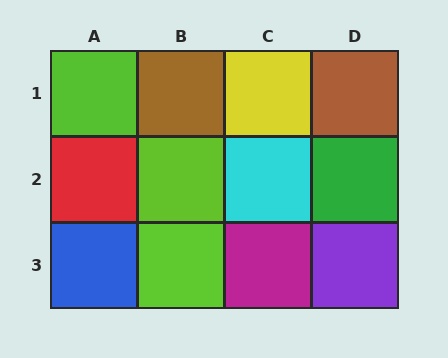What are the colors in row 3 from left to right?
Blue, lime, magenta, purple.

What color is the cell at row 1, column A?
Lime.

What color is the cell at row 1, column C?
Yellow.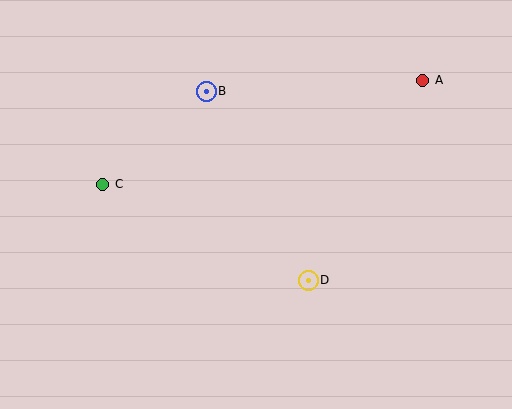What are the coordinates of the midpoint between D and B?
The midpoint between D and B is at (257, 186).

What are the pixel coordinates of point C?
Point C is at (103, 184).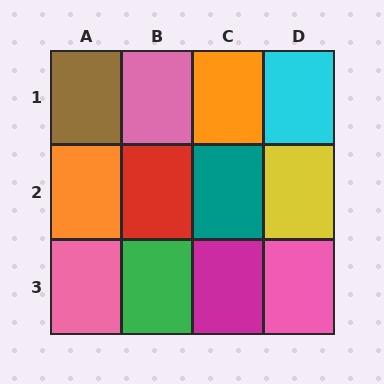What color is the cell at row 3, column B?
Green.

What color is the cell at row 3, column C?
Magenta.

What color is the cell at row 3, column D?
Pink.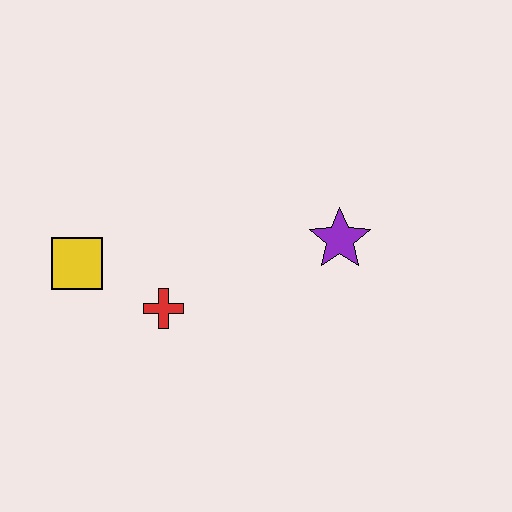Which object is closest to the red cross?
The yellow square is closest to the red cross.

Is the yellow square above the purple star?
No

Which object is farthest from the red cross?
The purple star is farthest from the red cross.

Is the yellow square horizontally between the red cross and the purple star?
No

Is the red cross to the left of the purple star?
Yes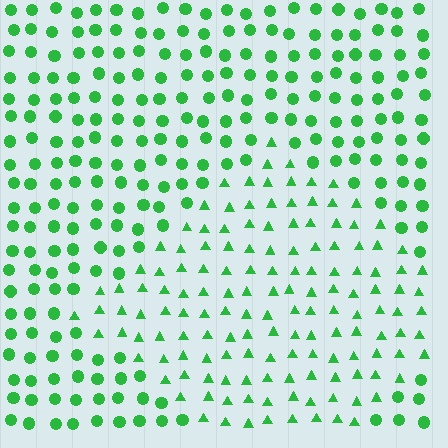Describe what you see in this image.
The image is filled with small green elements arranged in a uniform grid. A diamond-shaped region contains triangles, while the surrounding area contains circles. The boundary is defined purely by the change in element shape.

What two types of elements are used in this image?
The image uses triangles inside the diamond region and circles outside it.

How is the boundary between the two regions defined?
The boundary is defined by a change in element shape: triangles inside vs. circles outside. All elements share the same color and spacing.